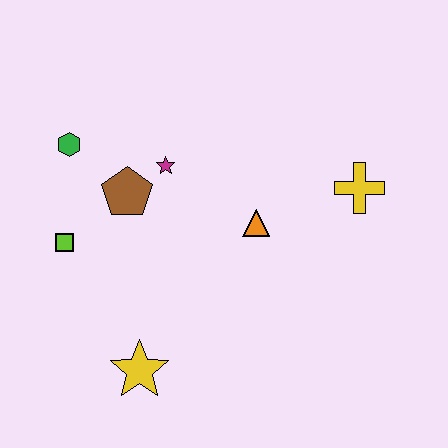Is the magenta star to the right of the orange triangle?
No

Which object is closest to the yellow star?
The lime square is closest to the yellow star.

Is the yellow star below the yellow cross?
Yes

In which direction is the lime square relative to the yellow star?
The lime square is above the yellow star.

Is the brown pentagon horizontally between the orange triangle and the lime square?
Yes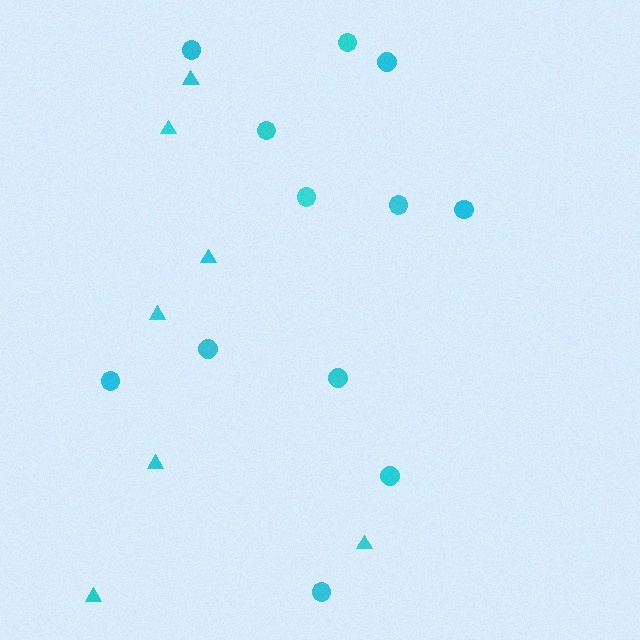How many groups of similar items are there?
There are 2 groups: one group of circles (12) and one group of triangles (7).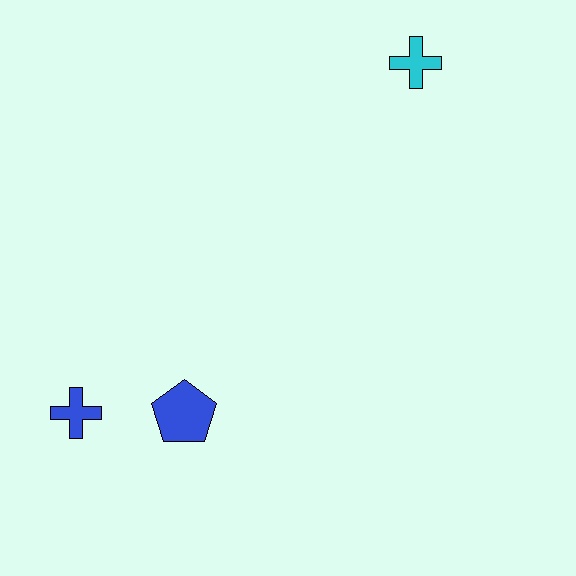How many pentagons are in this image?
There is 1 pentagon.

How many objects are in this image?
There are 3 objects.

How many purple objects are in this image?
There are no purple objects.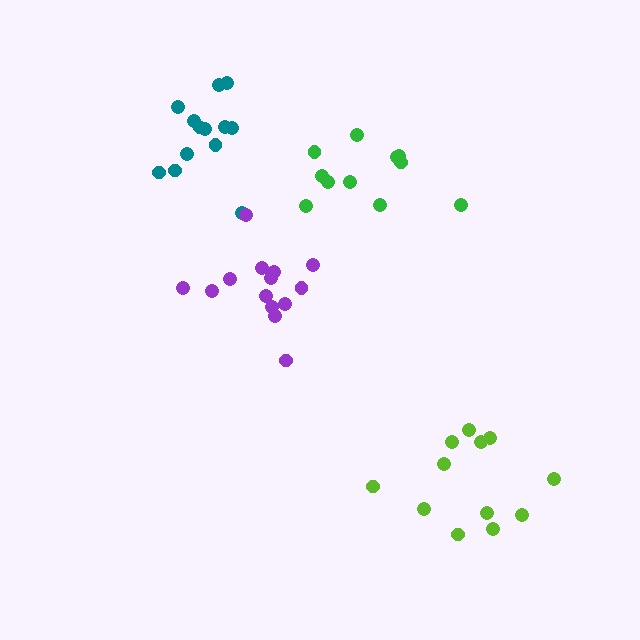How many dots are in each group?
Group 1: 13 dots, Group 2: 12 dots, Group 3: 12 dots, Group 4: 14 dots (51 total).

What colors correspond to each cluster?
The clusters are colored: teal, lime, green, purple.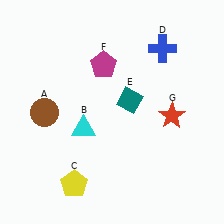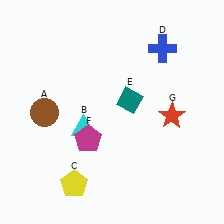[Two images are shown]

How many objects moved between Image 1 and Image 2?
1 object moved between the two images.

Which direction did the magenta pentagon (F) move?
The magenta pentagon (F) moved down.